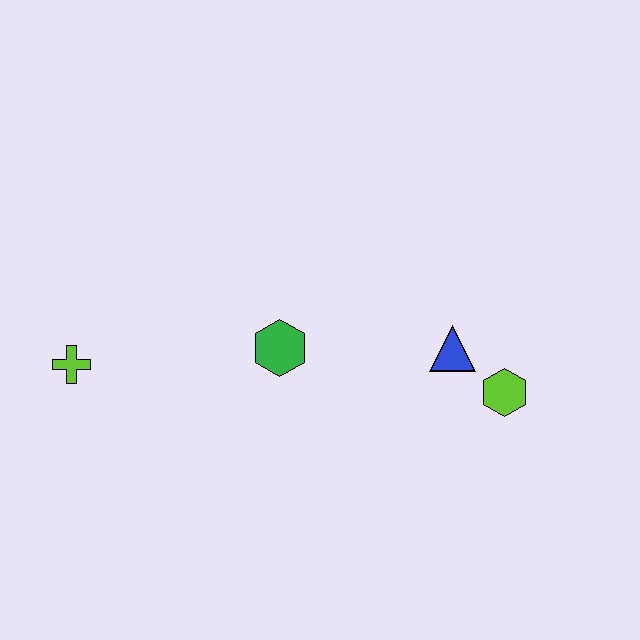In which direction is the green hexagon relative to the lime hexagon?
The green hexagon is to the left of the lime hexagon.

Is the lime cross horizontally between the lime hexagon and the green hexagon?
No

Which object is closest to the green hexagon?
The blue triangle is closest to the green hexagon.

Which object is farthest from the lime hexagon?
The lime cross is farthest from the lime hexagon.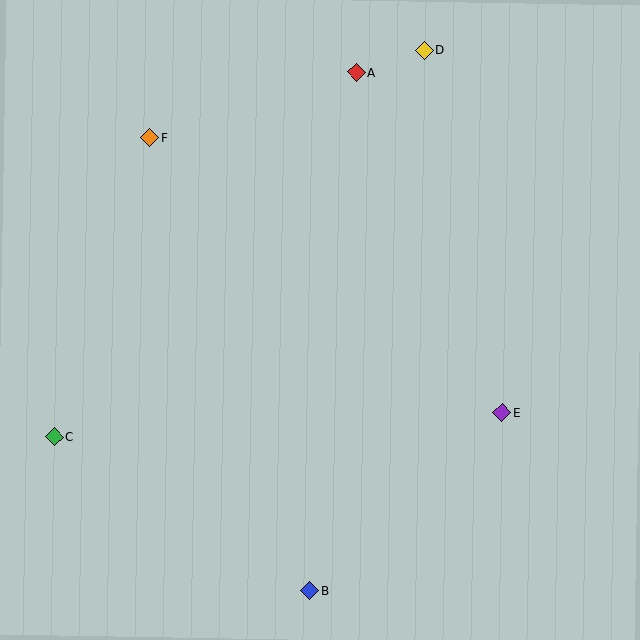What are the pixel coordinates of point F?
Point F is at (150, 138).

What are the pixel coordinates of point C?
Point C is at (54, 437).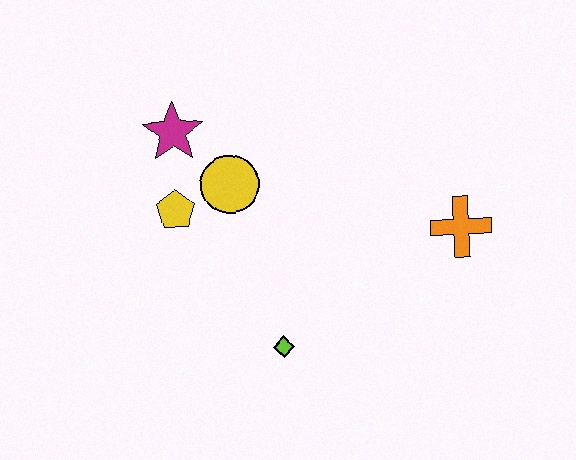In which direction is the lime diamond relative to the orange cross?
The lime diamond is to the left of the orange cross.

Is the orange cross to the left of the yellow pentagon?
No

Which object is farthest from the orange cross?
The magenta star is farthest from the orange cross.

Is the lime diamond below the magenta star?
Yes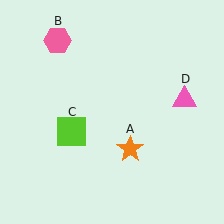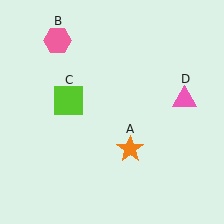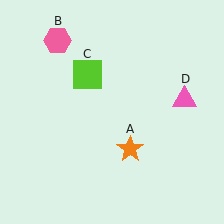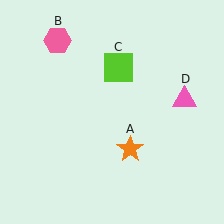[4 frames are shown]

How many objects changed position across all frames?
1 object changed position: lime square (object C).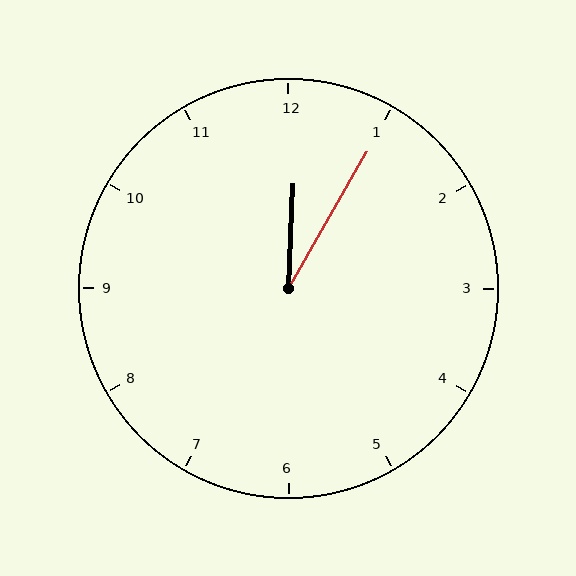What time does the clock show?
12:05.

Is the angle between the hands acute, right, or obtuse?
It is acute.